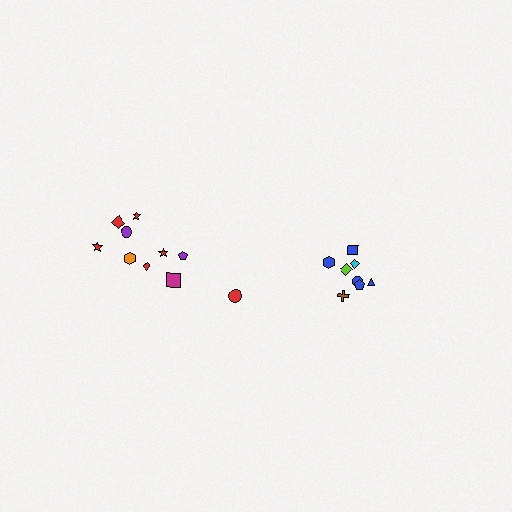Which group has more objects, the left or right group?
The left group.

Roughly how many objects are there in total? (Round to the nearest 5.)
Roughly 20 objects in total.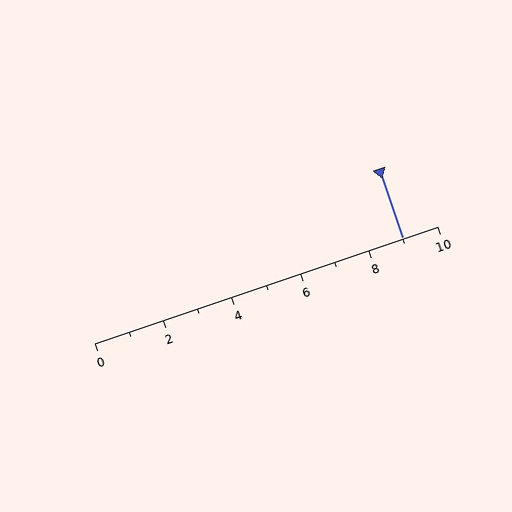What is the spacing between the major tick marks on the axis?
The major ticks are spaced 2 apart.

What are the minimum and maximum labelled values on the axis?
The axis runs from 0 to 10.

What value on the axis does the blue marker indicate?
The marker indicates approximately 9.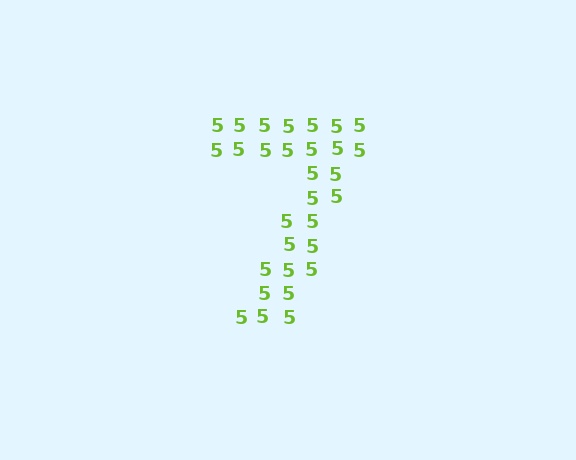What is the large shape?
The large shape is the digit 7.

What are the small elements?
The small elements are digit 5's.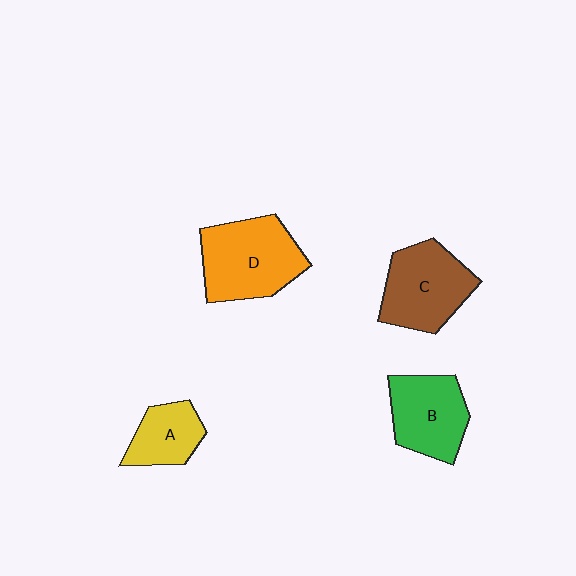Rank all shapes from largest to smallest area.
From largest to smallest: D (orange), C (brown), B (green), A (yellow).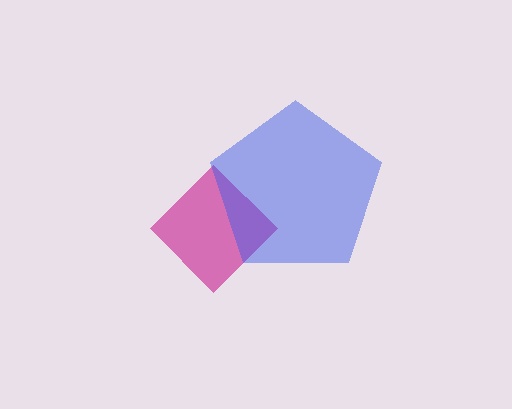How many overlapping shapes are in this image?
There are 2 overlapping shapes in the image.